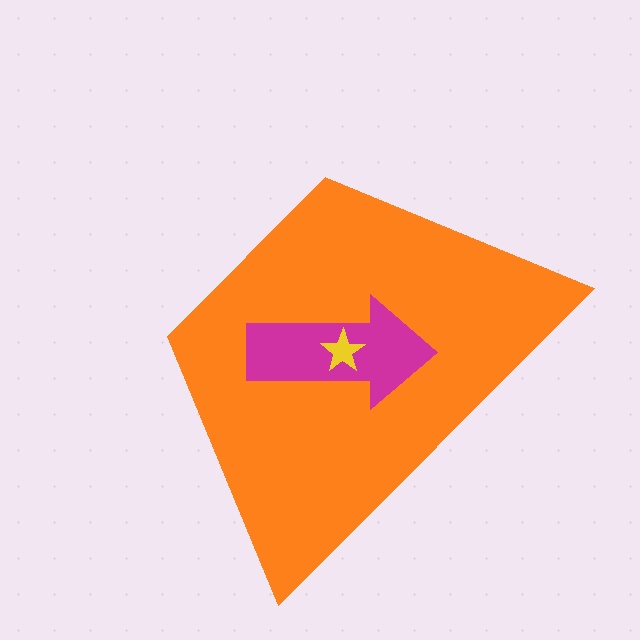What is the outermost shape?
The orange trapezoid.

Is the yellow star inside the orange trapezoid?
Yes.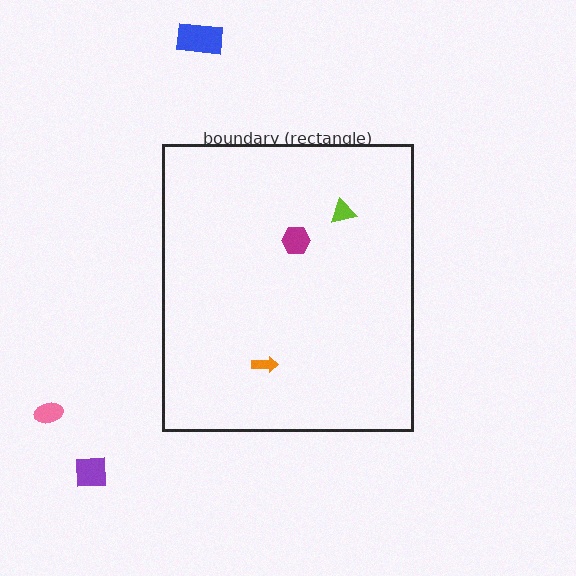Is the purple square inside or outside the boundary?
Outside.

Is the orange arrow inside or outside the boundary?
Inside.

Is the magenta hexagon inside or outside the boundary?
Inside.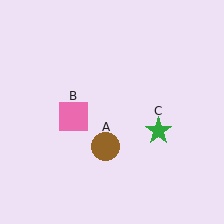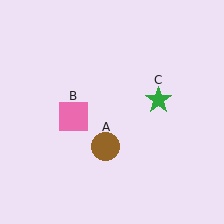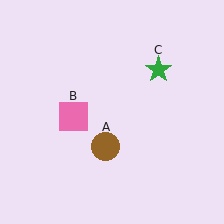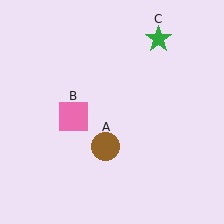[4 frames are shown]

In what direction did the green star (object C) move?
The green star (object C) moved up.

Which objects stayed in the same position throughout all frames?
Brown circle (object A) and pink square (object B) remained stationary.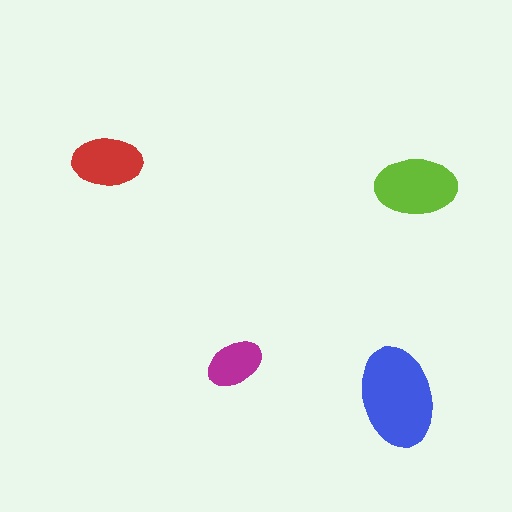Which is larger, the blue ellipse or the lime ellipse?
The blue one.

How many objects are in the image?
There are 4 objects in the image.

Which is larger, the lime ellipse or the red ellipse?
The lime one.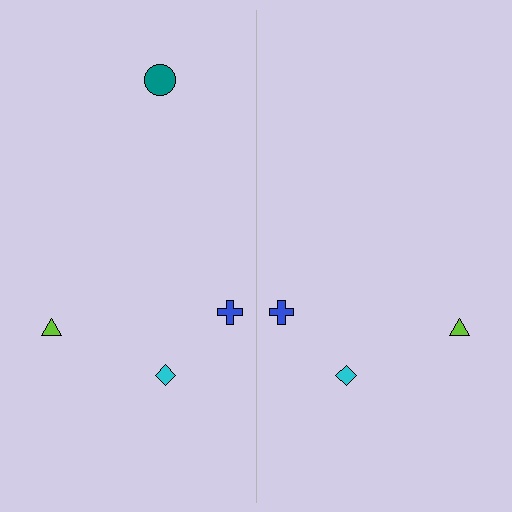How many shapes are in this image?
There are 7 shapes in this image.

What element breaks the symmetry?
A teal circle is missing from the right side.